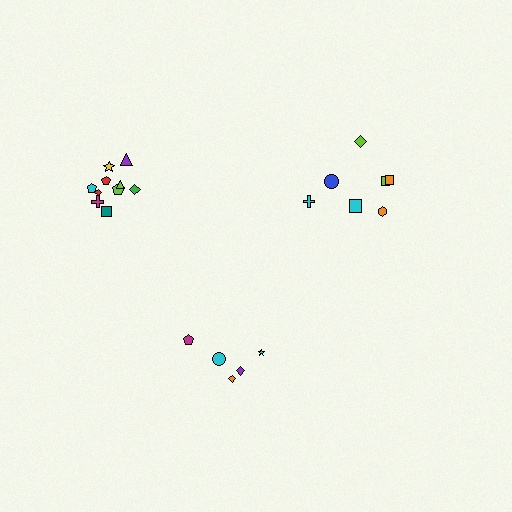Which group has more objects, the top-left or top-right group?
The top-left group.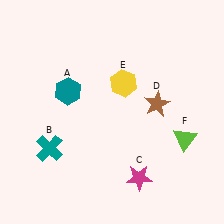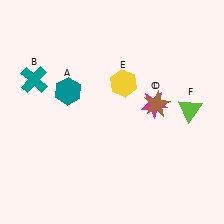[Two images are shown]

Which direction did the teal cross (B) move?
The teal cross (B) moved up.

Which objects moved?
The objects that moved are: the teal cross (B), the magenta star (C), the lime triangle (F).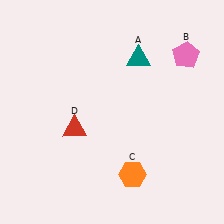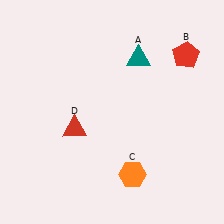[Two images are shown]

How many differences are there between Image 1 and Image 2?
There is 1 difference between the two images.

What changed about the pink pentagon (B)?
In Image 1, B is pink. In Image 2, it changed to red.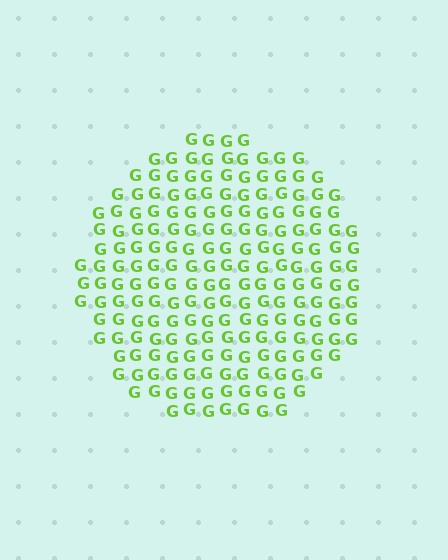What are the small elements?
The small elements are letter G's.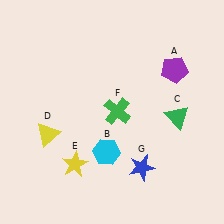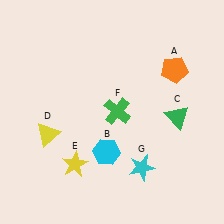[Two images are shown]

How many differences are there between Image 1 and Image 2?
There are 2 differences between the two images.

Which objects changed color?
A changed from purple to orange. G changed from blue to cyan.